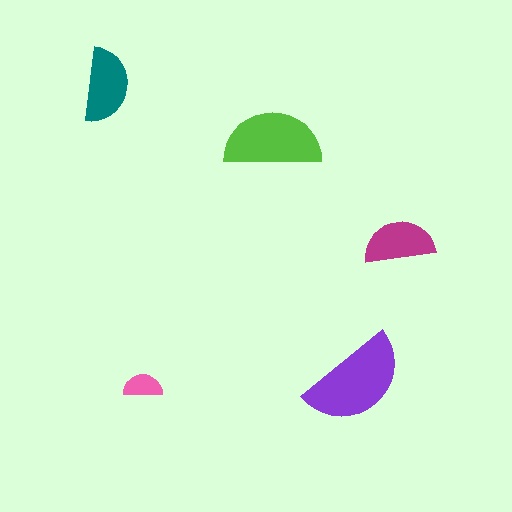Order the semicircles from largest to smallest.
the purple one, the lime one, the teal one, the magenta one, the pink one.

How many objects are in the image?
There are 5 objects in the image.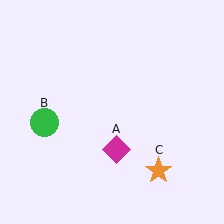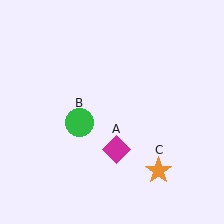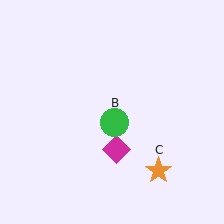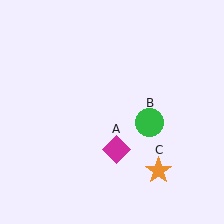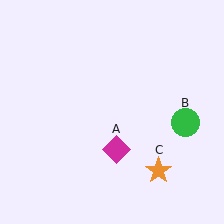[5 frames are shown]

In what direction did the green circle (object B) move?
The green circle (object B) moved right.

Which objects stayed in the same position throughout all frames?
Magenta diamond (object A) and orange star (object C) remained stationary.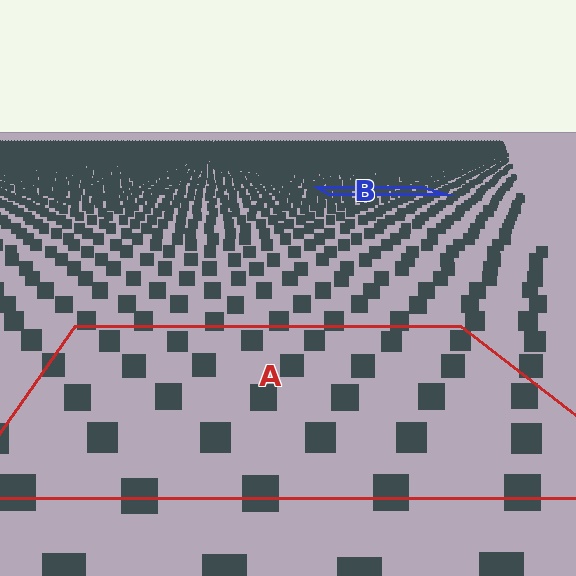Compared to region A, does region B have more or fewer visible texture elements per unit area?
Region B has more texture elements per unit area — they are packed more densely because it is farther away.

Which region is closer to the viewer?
Region A is closer. The texture elements there are larger and more spread out.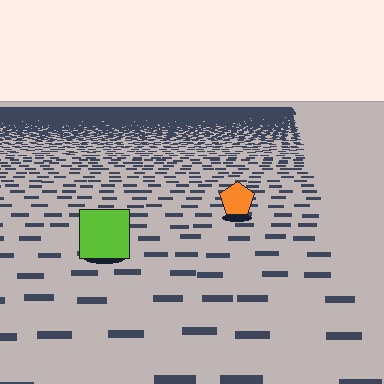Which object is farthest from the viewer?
The orange pentagon is farthest from the viewer. It appears smaller and the ground texture around it is denser.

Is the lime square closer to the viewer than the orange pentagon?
Yes. The lime square is closer — you can tell from the texture gradient: the ground texture is coarser near it.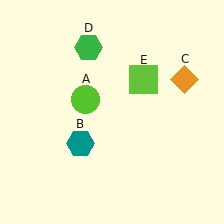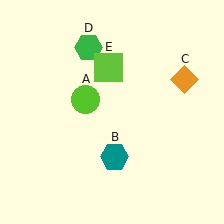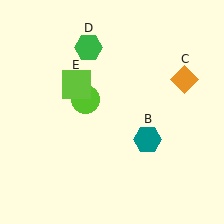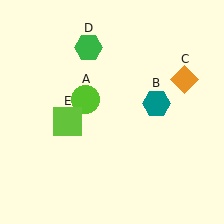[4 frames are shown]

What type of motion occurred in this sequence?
The teal hexagon (object B), lime square (object E) rotated counterclockwise around the center of the scene.